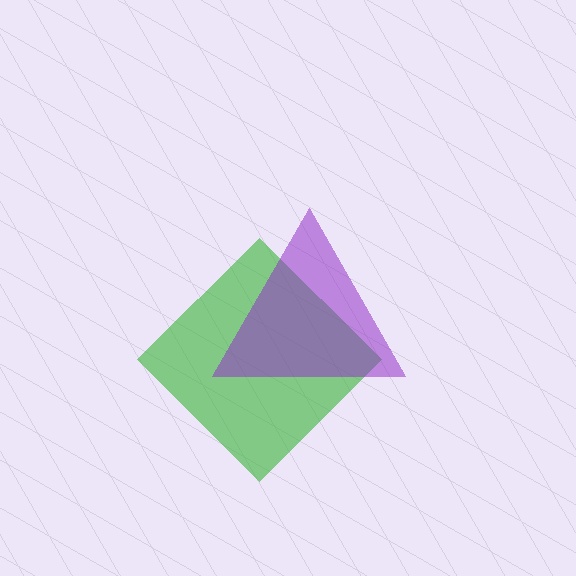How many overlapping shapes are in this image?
There are 2 overlapping shapes in the image.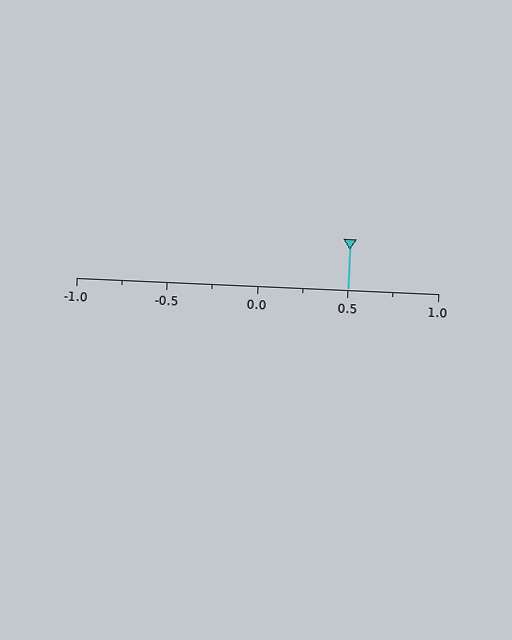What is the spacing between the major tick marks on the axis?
The major ticks are spaced 0.5 apart.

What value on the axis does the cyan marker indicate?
The marker indicates approximately 0.5.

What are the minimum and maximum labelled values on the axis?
The axis runs from -1.0 to 1.0.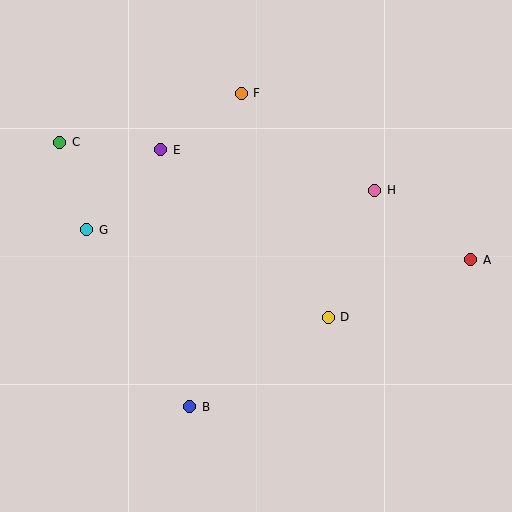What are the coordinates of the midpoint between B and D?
The midpoint between B and D is at (259, 362).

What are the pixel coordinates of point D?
Point D is at (328, 317).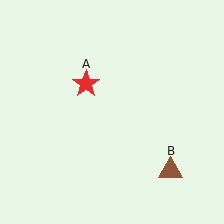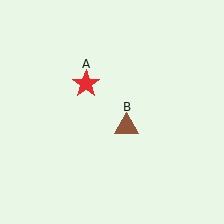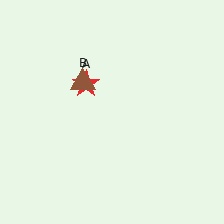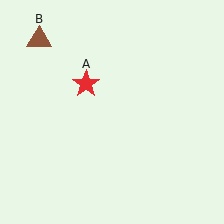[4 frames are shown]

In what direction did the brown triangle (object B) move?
The brown triangle (object B) moved up and to the left.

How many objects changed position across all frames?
1 object changed position: brown triangle (object B).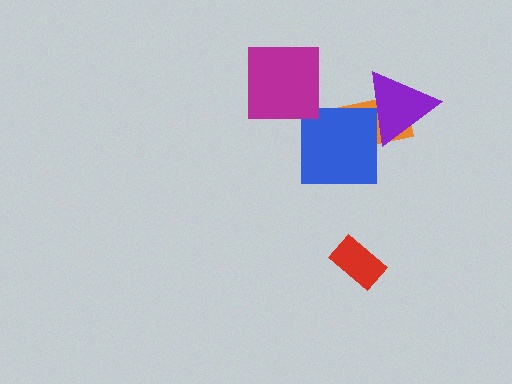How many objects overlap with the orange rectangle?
2 objects overlap with the orange rectangle.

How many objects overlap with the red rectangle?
0 objects overlap with the red rectangle.